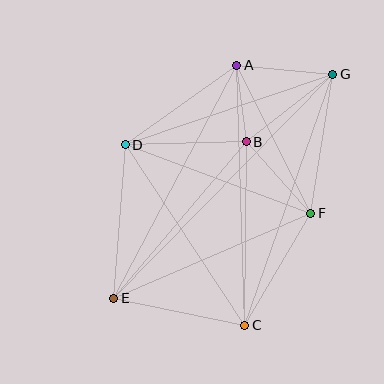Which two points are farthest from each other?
Points E and G are farthest from each other.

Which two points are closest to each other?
Points A and B are closest to each other.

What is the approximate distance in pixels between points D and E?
The distance between D and E is approximately 154 pixels.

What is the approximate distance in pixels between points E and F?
The distance between E and F is approximately 214 pixels.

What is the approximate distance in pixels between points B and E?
The distance between B and E is approximately 205 pixels.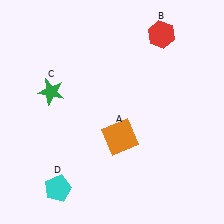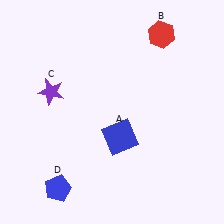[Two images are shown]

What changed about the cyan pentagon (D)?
In Image 1, D is cyan. In Image 2, it changed to blue.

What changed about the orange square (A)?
In Image 1, A is orange. In Image 2, it changed to blue.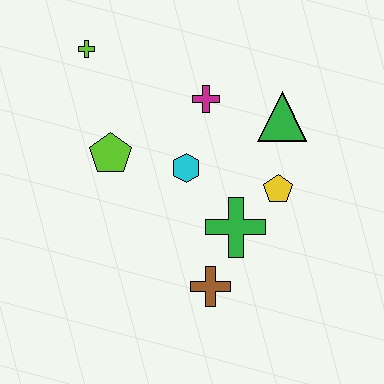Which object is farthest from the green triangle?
The lime cross is farthest from the green triangle.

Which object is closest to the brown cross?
The green cross is closest to the brown cross.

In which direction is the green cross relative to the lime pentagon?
The green cross is to the right of the lime pentagon.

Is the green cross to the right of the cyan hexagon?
Yes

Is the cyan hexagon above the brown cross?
Yes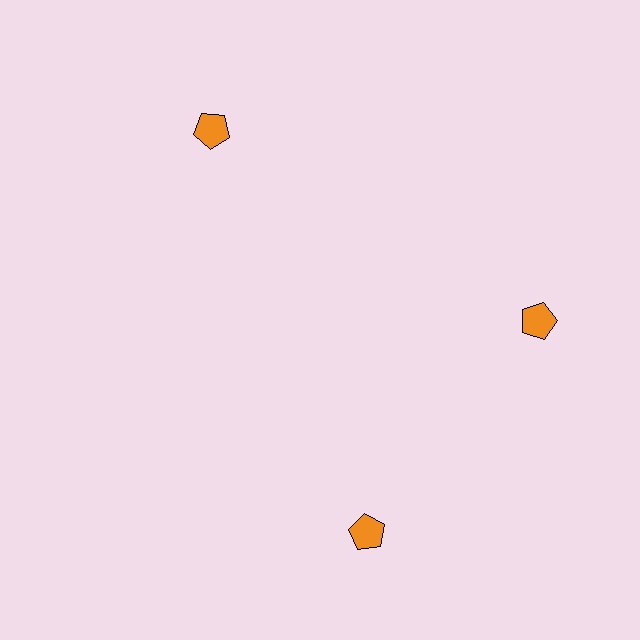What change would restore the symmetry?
The symmetry would be restored by rotating it back into even spacing with its neighbors so that all 3 pentagons sit at equal angles and equal distance from the center.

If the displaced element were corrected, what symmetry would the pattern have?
It would have 3-fold rotational symmetry — the pattern would map onto itself every 120 degrees.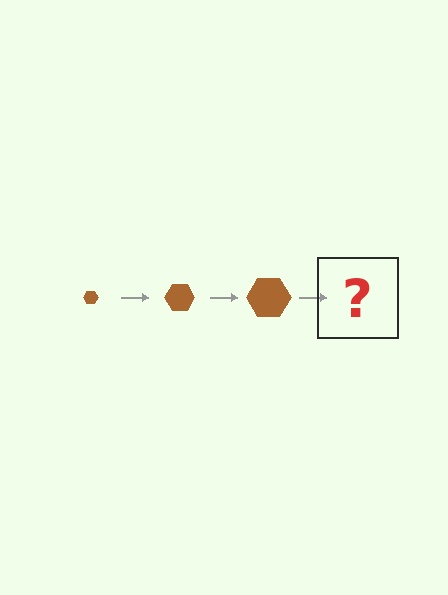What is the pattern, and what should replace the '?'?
The pattern is that the hexagon gets progressively larger each step. The '?' should be a brown hexagon, larger than the previous one.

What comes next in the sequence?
The next element should be a brown hexagon, larger than the previous one.